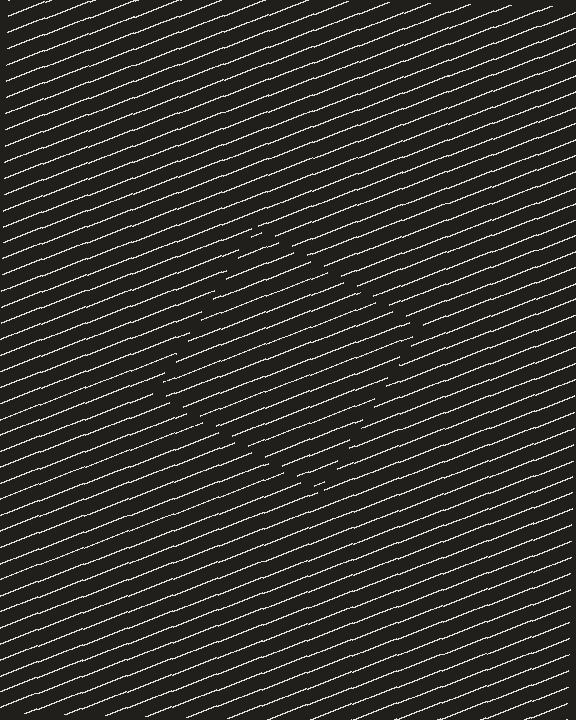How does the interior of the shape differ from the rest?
The interior of the shape contains the same grating, shifted by half a period — the contour is defined by the phase discontinuity where line-ends from the inner and outer gratings abut.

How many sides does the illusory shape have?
4 sides — the line-ends trace a square.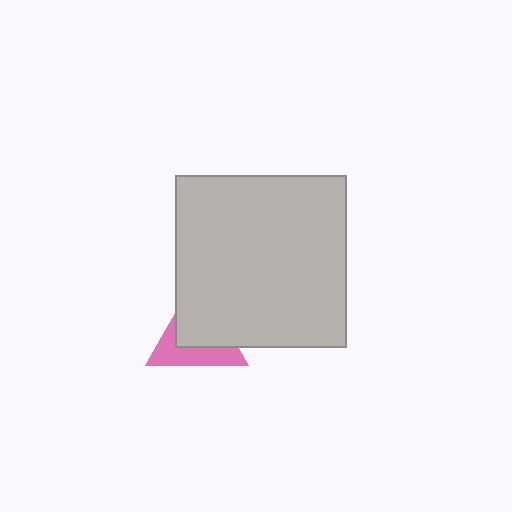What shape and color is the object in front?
The object in front is a light gray square.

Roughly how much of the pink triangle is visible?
A small part of it is visible (roughly 44%).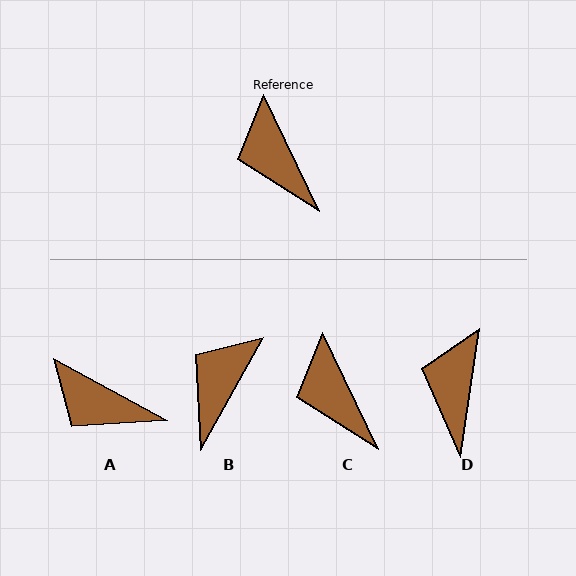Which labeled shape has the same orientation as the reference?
C.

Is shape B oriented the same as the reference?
No, it is off by about 55 degrees.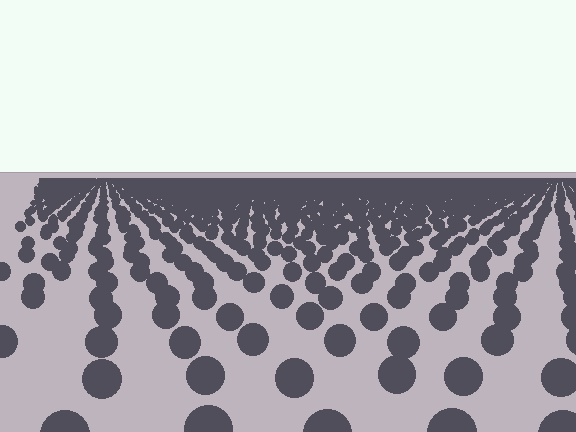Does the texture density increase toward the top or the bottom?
Density increases toward the top.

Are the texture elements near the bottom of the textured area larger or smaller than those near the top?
Larger. Near the bottom, elements are closer to the viewer and appear at a bigger on-screen size.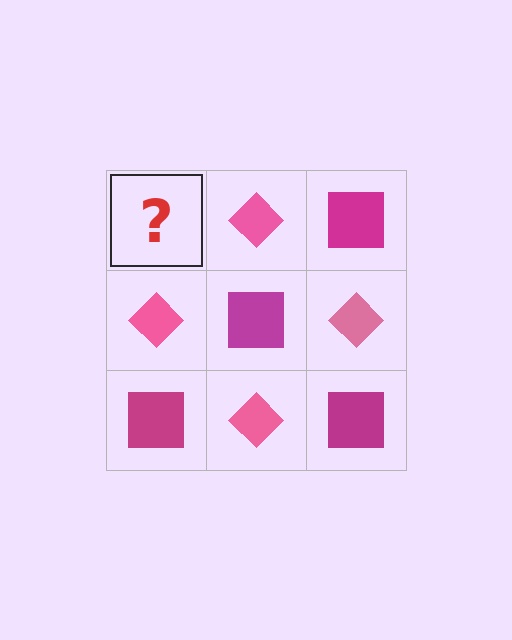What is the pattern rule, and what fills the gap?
The rule is that it alternates magenta square and pink diamond in a checkerboard pattern. The gap should be filled with a magenta square.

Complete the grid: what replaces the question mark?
The question mark should be replaced with a magenta square.